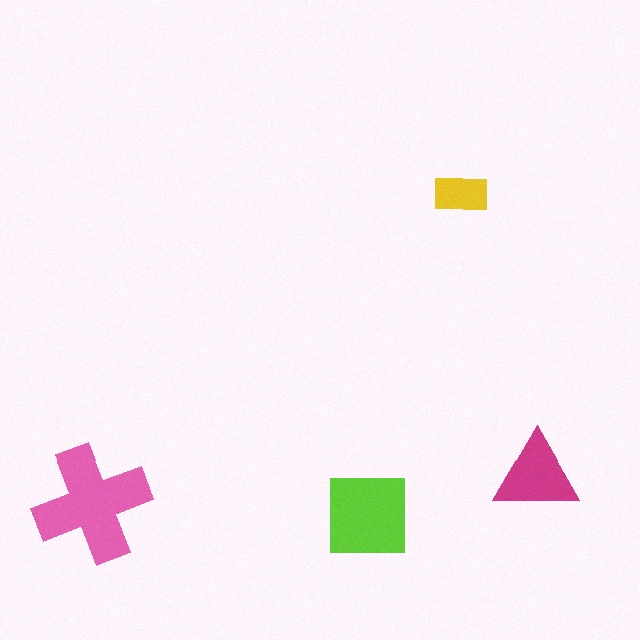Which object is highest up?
The yellow rectangle is topmost.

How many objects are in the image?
There are 4 objects in the image.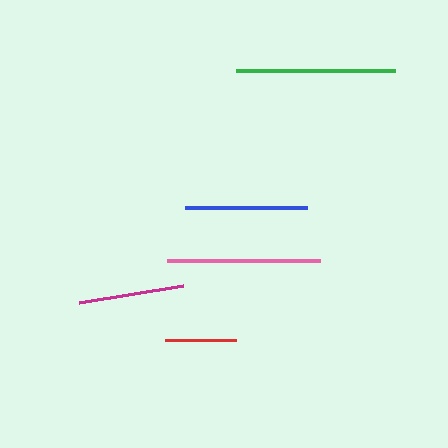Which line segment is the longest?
The green line is the longest at approximately 159 pixels.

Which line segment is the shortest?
The red line is the shortest at approximately 72 pixels.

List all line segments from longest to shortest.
From longest to shortest: green, pink, blue, magenta, red.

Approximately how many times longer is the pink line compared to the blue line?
The pink line is approximately 1.3 times the length of the blue line.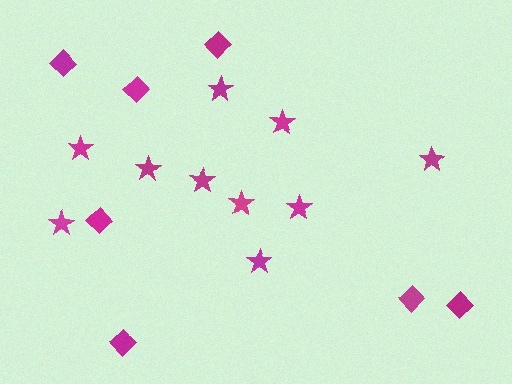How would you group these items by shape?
There are 2 groups: one group of stars (10) and one group of diamonds (7).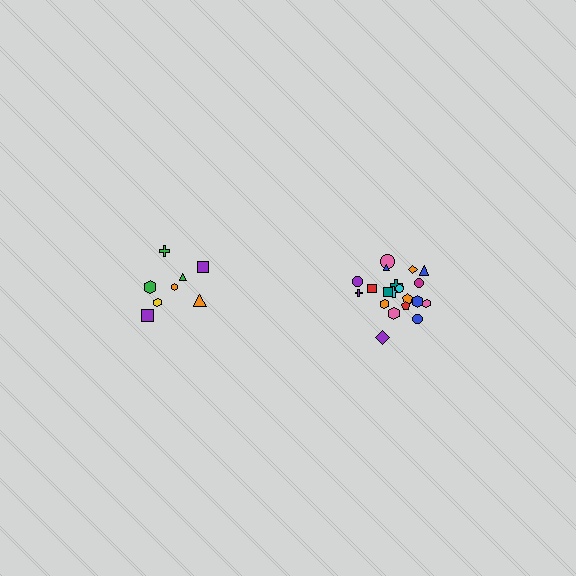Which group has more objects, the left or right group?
The right group.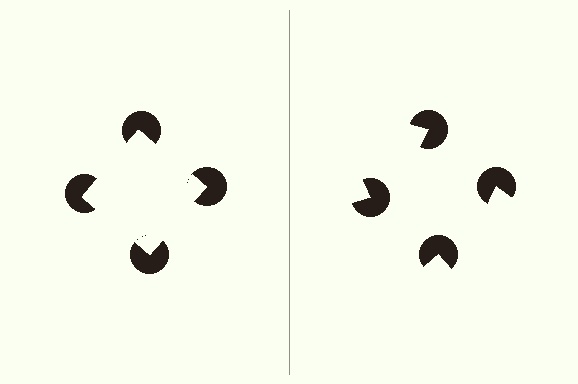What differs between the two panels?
The pac-man discs are positioned identically on both sides; only the wedge orientations differ. On the left they align to a square; on the right they are misaligned.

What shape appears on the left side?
An illusory square.